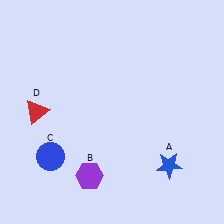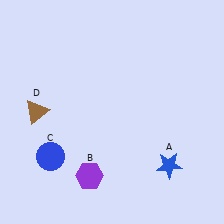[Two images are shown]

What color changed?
The triangle (D) changed from red in Image 1 to brown in Image 2.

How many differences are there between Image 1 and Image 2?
There is 1 difference between the two images.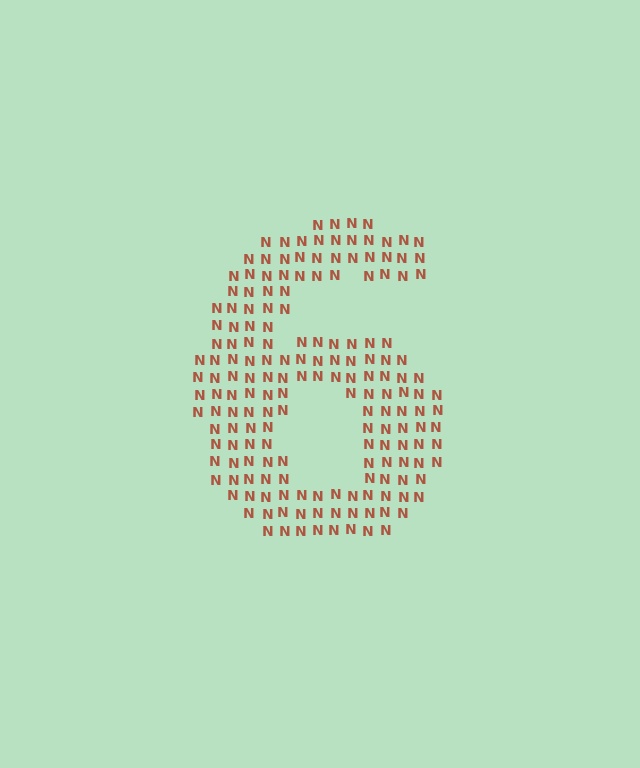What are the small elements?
The small elements are letter N's.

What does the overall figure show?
The overall figure shows the digit 6.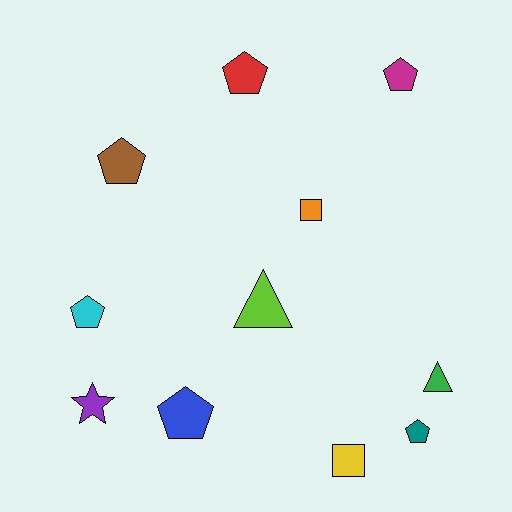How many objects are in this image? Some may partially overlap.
There are 11 objects.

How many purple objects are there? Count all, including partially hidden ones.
There is 1 purple object.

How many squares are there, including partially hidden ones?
There are 2 squares.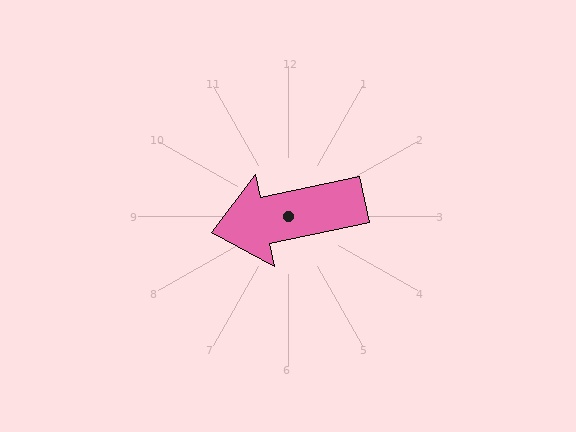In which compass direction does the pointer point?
West.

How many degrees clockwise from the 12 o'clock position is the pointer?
Approximately 258 degrees.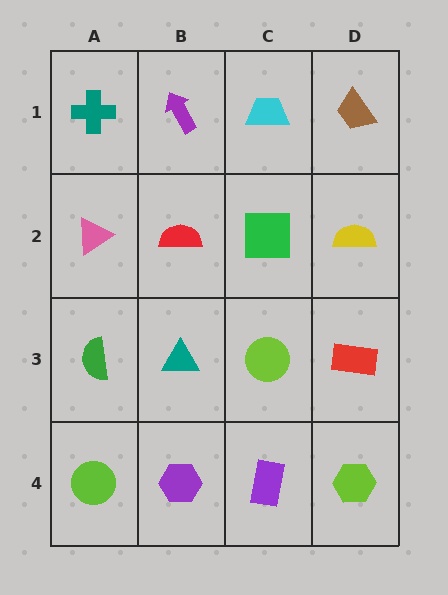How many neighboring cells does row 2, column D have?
3.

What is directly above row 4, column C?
A lime circle.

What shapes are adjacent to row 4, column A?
A green semicircle (row 3, column A), a purple hexagon (row 4, column B).